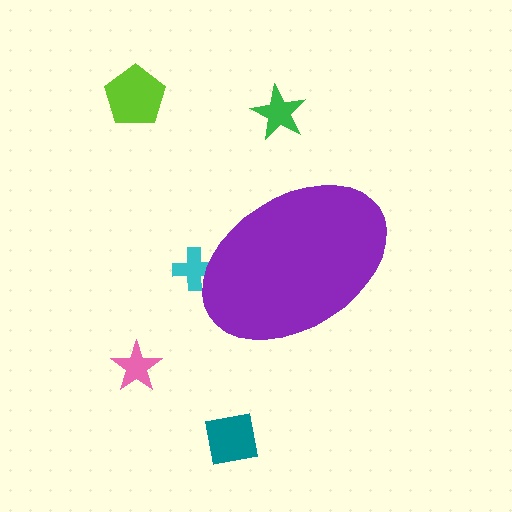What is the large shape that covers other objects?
A purple ellipse.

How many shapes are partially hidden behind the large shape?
1 shape is partially hidden.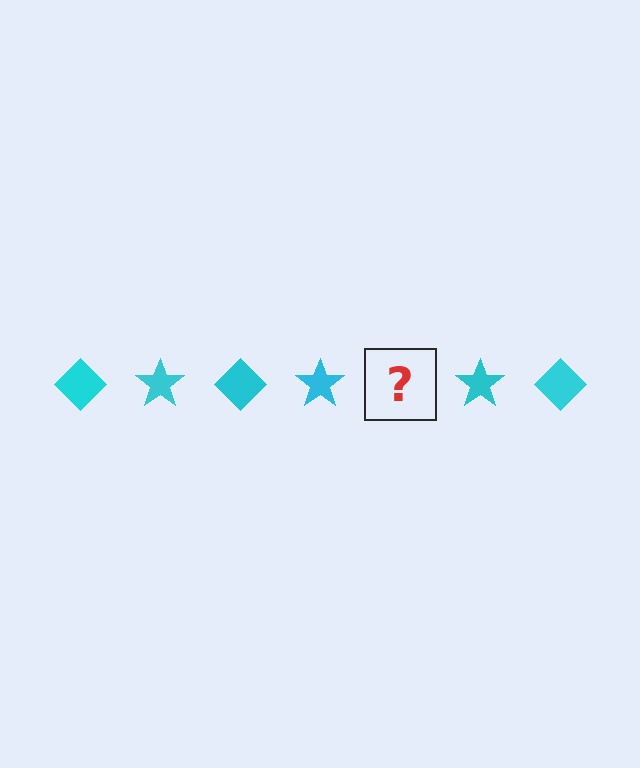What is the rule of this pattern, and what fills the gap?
The rule is that the pattern cycles through diamond, star shapes in cyan. The gap should be filled with a cyan diamond.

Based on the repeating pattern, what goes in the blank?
The blank should be a cyan diamond.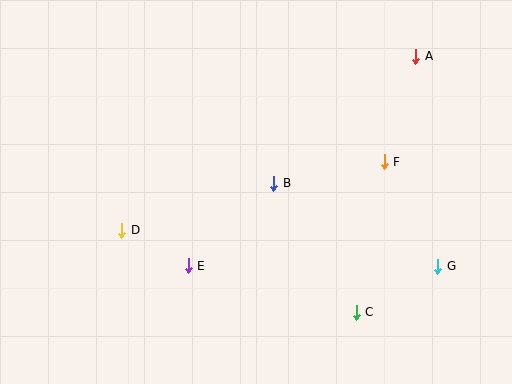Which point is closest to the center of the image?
Point B at (274, 183) is closest to the center.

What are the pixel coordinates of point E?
Point E is at (188, 266).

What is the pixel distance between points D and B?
The distance between D and B is 159 pixels.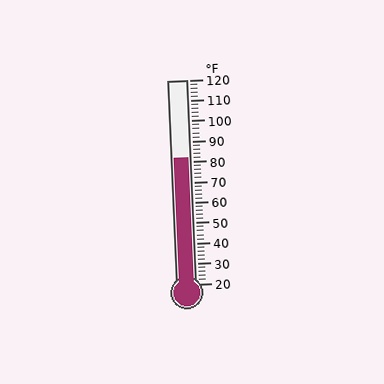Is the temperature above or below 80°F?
The temperature is above 80°F.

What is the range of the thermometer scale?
The thermometer scale ranges from 20°F to 120°F.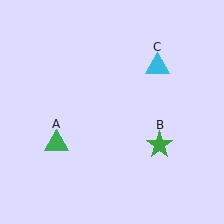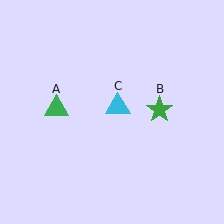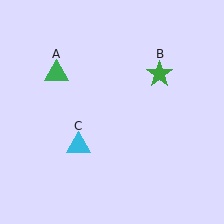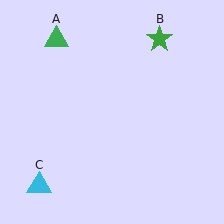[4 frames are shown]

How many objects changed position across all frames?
3 objects changed position: green triangle (object A), green star (object B), cyan triangle (object C).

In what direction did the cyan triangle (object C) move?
The cyan triangle (object C) moved down and to the left.